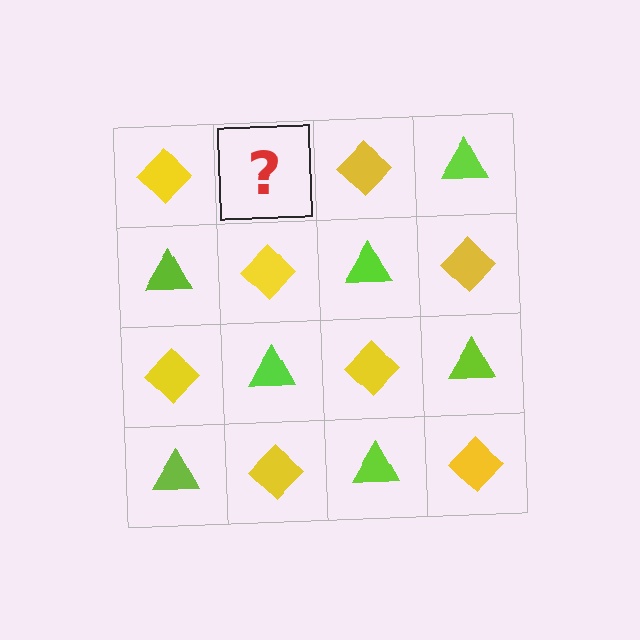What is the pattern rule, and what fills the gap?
The rule is that it alternates yellow diamond and lime triangle in a checkerboard pattern. The gap should be filled with a lime triangle.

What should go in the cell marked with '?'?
The missing cell should contain a lime triangle.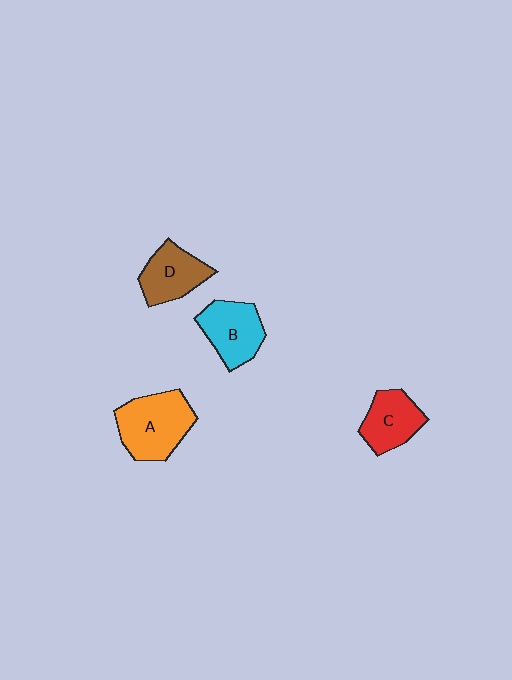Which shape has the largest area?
Shape A (orange).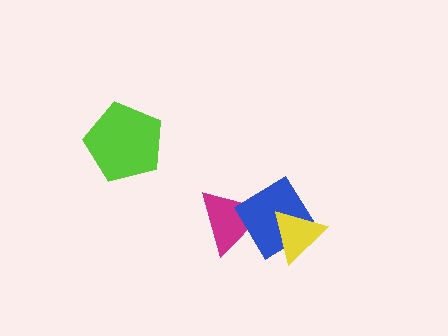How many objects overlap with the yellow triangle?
1 object overlaps with the yellow triangle.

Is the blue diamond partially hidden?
Yes, it is partially covered by another shape.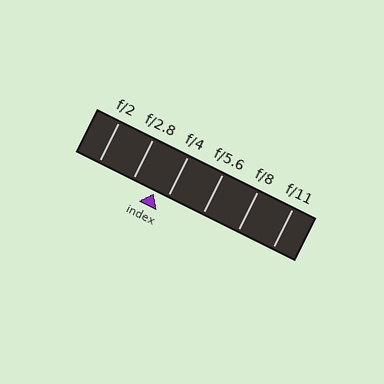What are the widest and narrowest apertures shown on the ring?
The widest aperture shown is f/2 and the narrowest is f/11.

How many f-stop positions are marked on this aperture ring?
There are 6 f-stop positions marked.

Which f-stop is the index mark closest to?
The index mark is closest to f/4.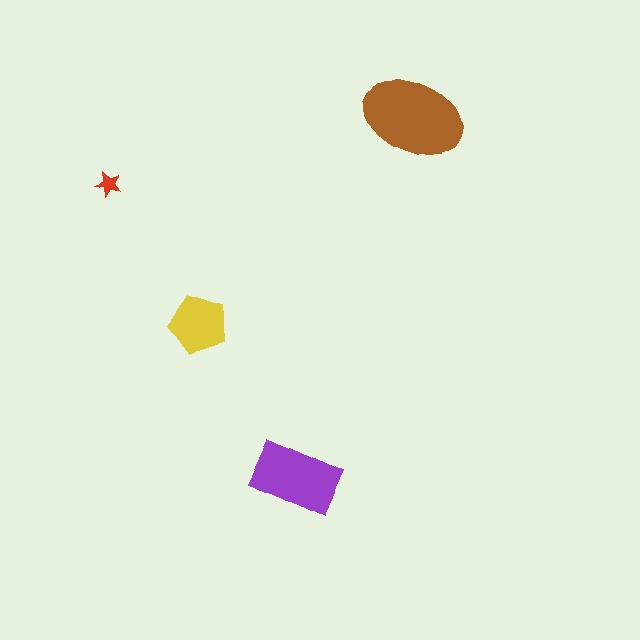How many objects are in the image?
There are 4 objects in the image.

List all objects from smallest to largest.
The red star, the yellow pentagon, the purple rectangle, the brown ellipse.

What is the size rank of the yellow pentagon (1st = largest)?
3rd.